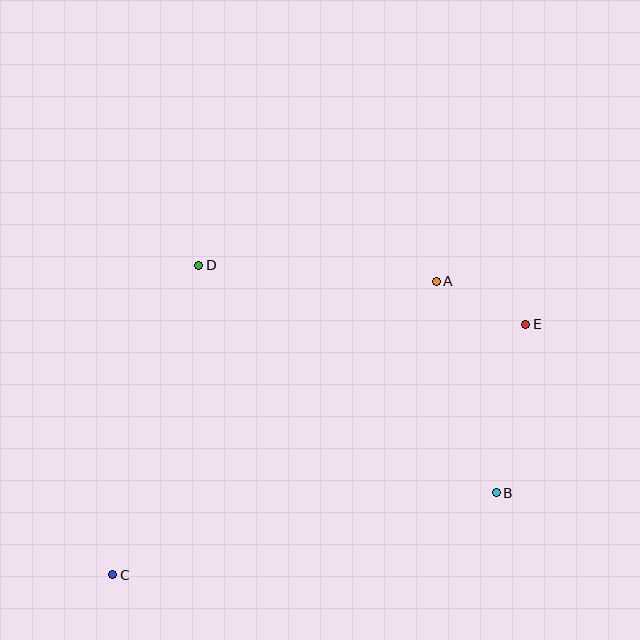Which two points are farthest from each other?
Points C and E are farthest from each other.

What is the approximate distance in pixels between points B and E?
The distance between B and E is approximately 171 pixels.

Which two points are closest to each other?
Points A and E are closest to each other.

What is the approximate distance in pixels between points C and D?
The distance between C and D is approximately 321 pixels.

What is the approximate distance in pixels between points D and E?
The distance between D and E is approximately 332 pixels.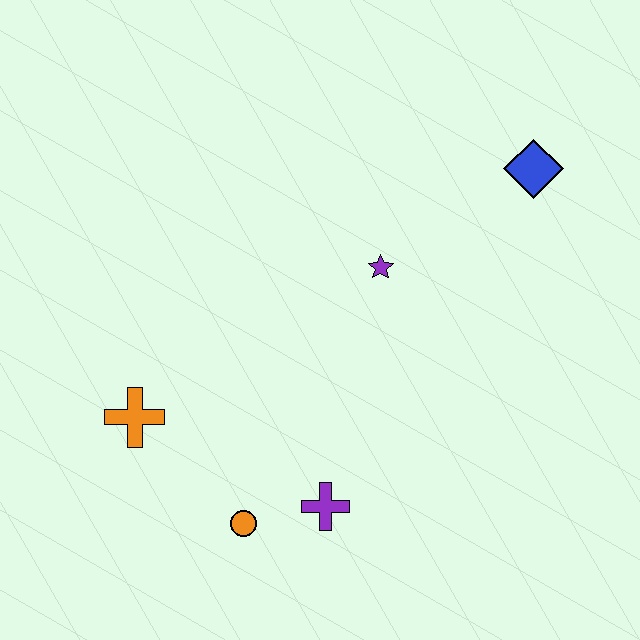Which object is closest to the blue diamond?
The purple star is closest to the blue diamond.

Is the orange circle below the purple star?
Yes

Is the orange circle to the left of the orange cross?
No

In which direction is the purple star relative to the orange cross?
The purple star is to the right of the orange cross.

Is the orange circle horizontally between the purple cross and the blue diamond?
No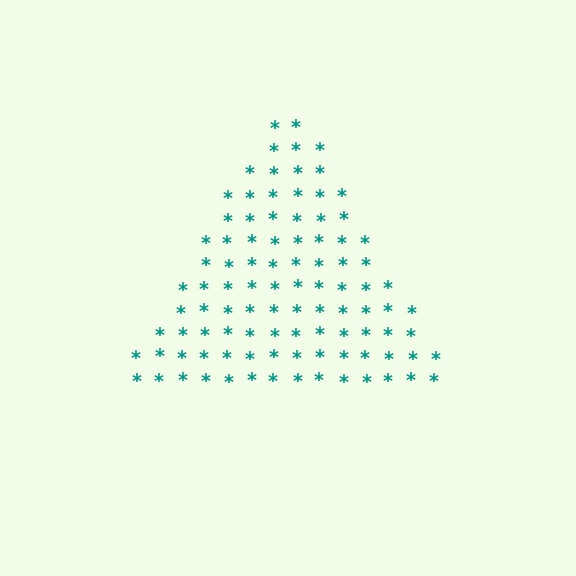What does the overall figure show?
The overall figure shows a triangle.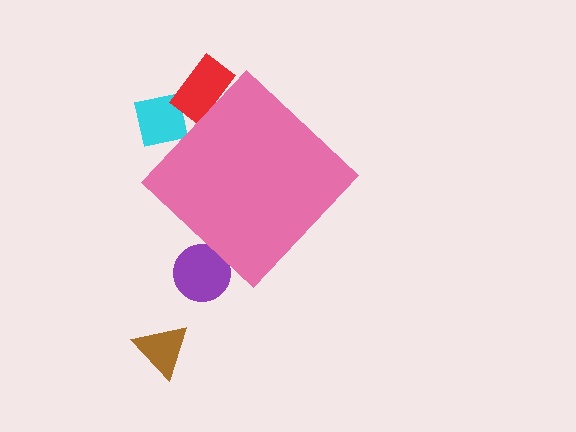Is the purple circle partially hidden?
Yes, the purple circle is partially hidden behind the pink diamond.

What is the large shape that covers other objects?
A pink diamond.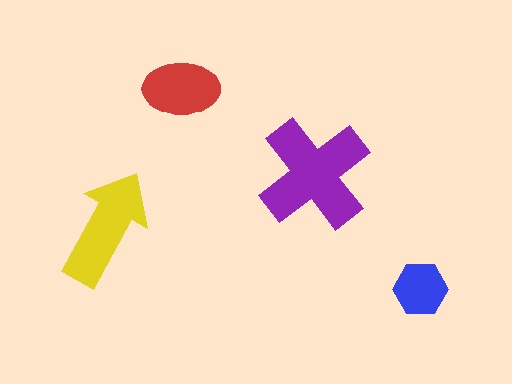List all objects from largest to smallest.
The purple cross, the yellow arrow, the red ellipse, the blue hexagon.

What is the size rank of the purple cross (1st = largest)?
1st.